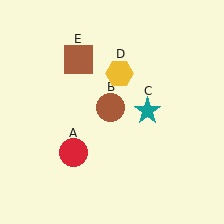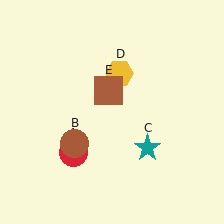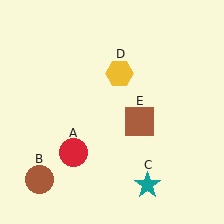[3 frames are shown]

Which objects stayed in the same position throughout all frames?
Red circle (object A) and yellow hexagon (object D) remained stationary.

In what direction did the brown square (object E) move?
The brown square (object E) moved down and to the right.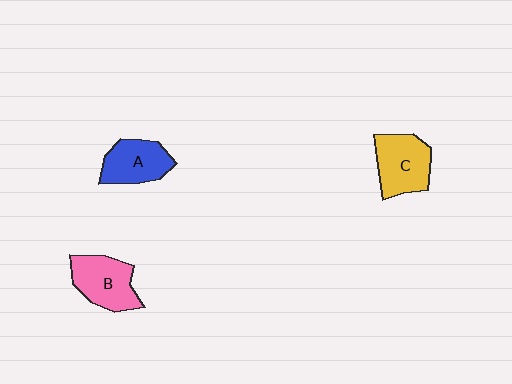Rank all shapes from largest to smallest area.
From largest to smallest: C (yellow), B (pink), A (blue).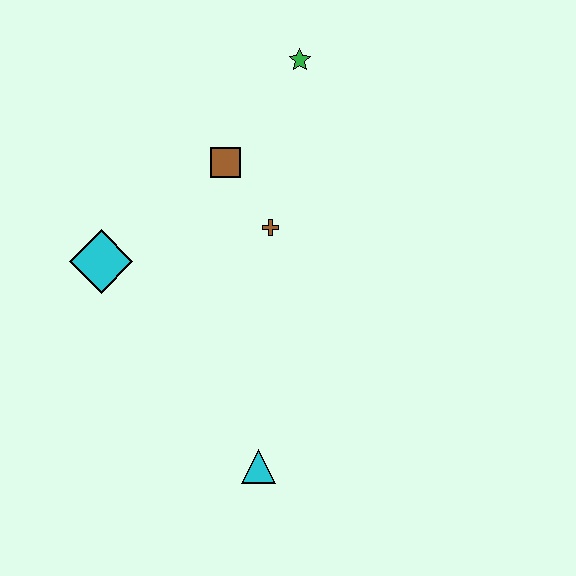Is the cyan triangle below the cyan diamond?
Yes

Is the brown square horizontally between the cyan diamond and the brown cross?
Yes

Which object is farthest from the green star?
The cyan triangle is farthest from the green star.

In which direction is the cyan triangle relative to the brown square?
The cyan triangle is below the brown square.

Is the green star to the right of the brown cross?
Yes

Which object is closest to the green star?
The brown square is closest to the green star.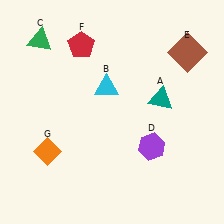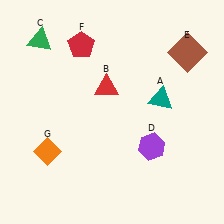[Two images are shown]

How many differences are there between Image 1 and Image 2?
There is 1 difference between the two images.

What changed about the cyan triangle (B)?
In Image 1, B is cyan. In Image 2, it changed to red.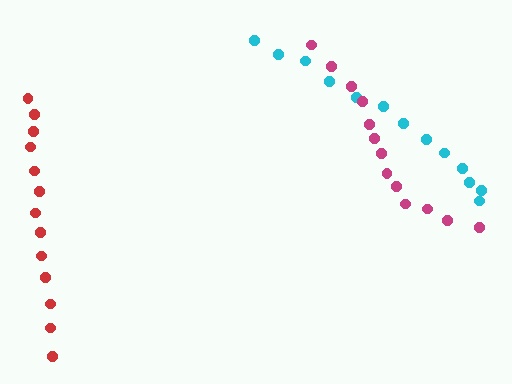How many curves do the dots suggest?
There are 3 distinct paths.